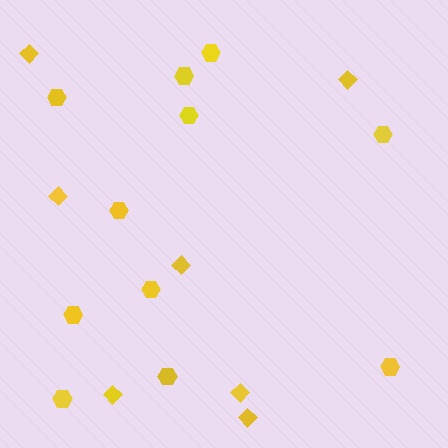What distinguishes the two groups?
There are 2 groups: one group of diamonds (7) and one group of hexagons (11).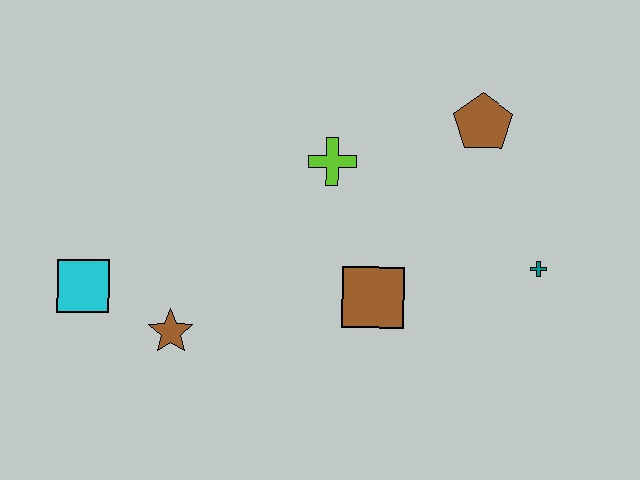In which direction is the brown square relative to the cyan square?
The brown square is to the right of the cyan square.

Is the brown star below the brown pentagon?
Yes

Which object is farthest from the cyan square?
The teal cross is farthest from the cyan square.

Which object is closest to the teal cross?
The brown pentagon is closest to the teal cross.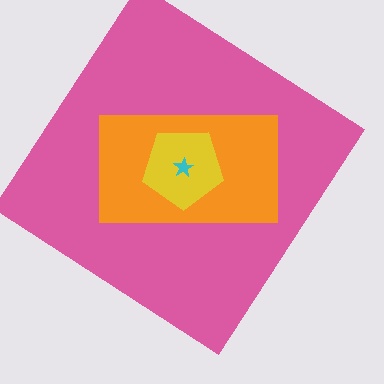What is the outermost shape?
The pink diamond.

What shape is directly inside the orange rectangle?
The yellow pentagon.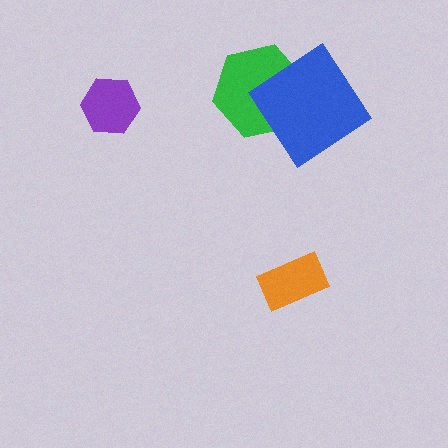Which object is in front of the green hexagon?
The blue diamond is in front of the green hexagon.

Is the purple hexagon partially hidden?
No, no other shape covers it.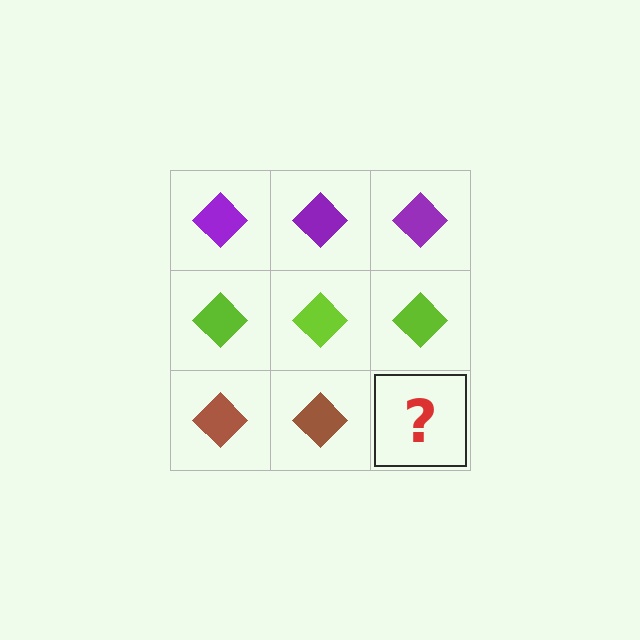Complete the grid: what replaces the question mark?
The question mark should be replaced with a brown diamond.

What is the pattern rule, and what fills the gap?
The rule is that each row has a consistent color. The gap should be filled with a brown diamond.